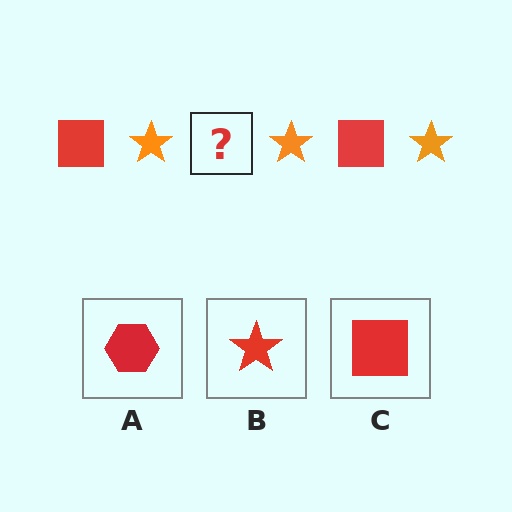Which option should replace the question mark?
Option C.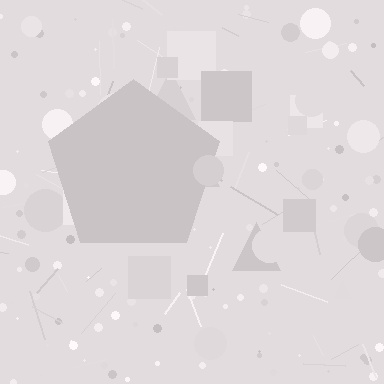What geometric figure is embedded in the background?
A pentagon is embedded in the background.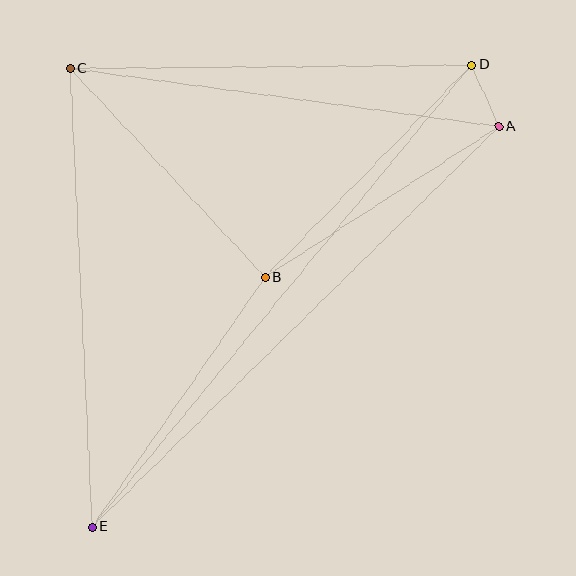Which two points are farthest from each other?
Points D and E are farthest from each other.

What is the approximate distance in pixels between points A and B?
The distance between A and B is approximately 278 pixels.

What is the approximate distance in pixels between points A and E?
The distance between A and E is approximately 571 pixels.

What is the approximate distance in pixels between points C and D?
The distance between C and D is approximately 401 pixels.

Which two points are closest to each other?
Points A and D are closest to each other.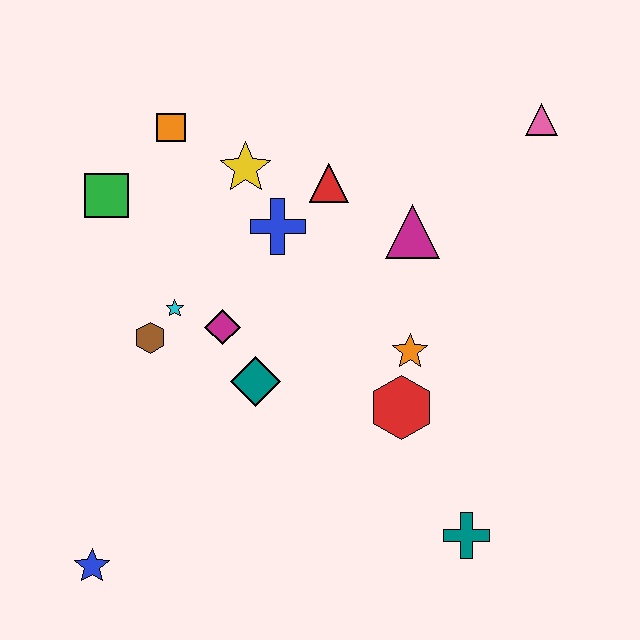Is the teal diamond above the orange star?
No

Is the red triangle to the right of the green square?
Yes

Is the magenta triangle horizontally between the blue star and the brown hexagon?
No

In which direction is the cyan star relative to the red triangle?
The cyan star is to the left of the red triangle.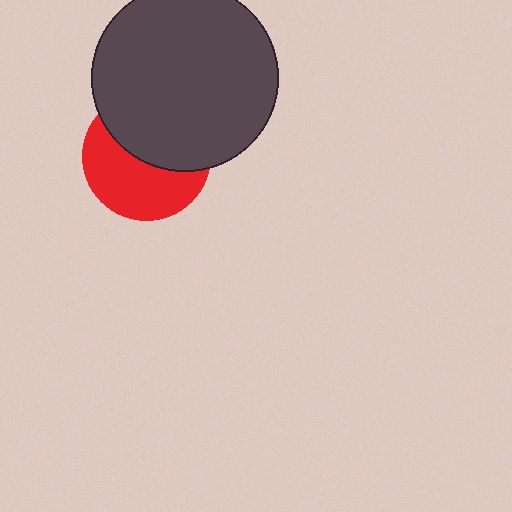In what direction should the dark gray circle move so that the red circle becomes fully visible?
The dark gray circle should move up. That is the shortest direction to clear the overlap and leave the red circle fully visible.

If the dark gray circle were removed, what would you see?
You would see the complete red circle.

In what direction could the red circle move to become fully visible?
The red circle could move down. That would shift it out from behind the dark gray circle entirely.